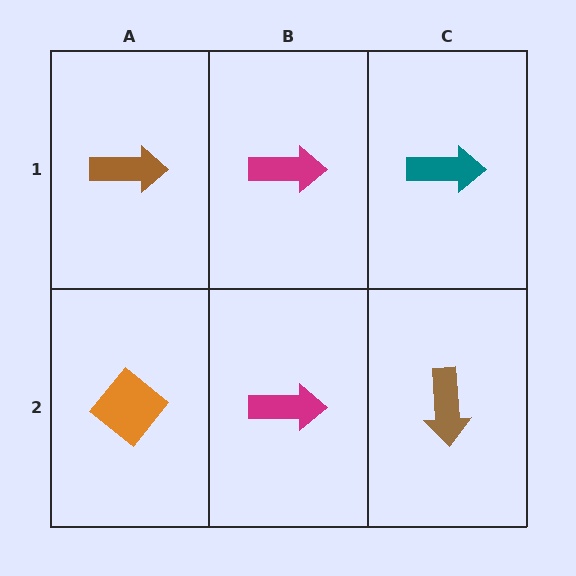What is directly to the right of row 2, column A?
A magenta arrow.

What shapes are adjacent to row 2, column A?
A brown arrow (row 1, column A), a magenta arrow (row 2, column B).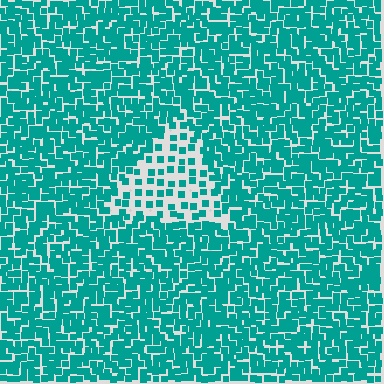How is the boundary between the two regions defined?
The boundary is defined by a change in element density (approximately 2.5x ratio). All elements are the same color, size, and shape.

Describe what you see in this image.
The image contains small teal elements arranged at two different densities. A triangle-shaped region is visible where the elements are less densely packed than the surrounding area.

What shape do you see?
I see a triangle.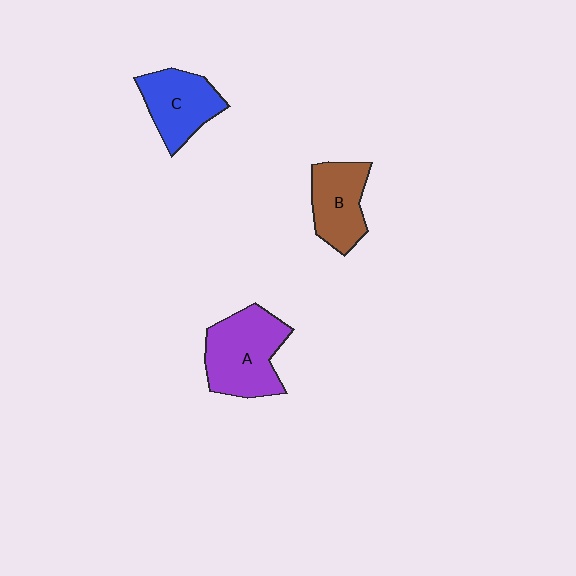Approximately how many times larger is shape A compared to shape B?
Approximately 1.4 times.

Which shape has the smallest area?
Shape B (brown).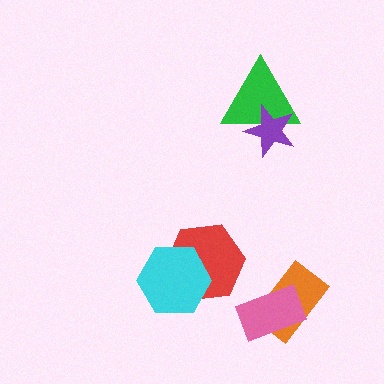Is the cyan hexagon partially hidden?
No, no other shape covers it.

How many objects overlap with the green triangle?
1 object overlaps with the green triangle.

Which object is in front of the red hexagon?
The cyan hexagon is in front of the red hexagon.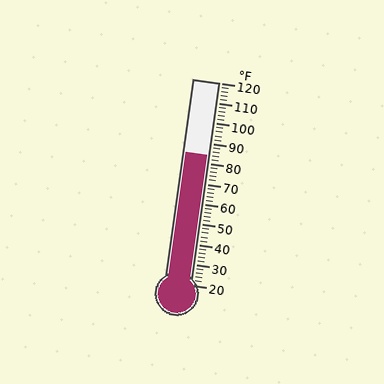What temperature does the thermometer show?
The thermometer shows approximately 84°F.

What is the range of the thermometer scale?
The thermometer scale ranges from 20°F to 120°F.